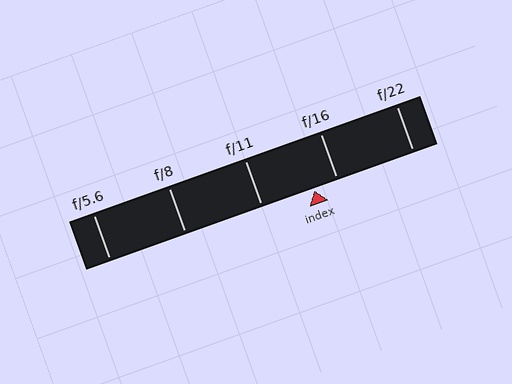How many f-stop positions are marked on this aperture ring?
There are 5 f-stop positions marked.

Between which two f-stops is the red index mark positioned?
The index mark is between f/11 and f/16.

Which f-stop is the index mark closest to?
The index mark is closest to f/16.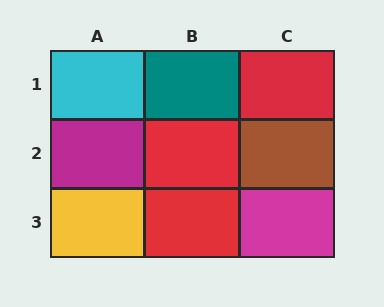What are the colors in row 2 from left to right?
Magenta, red, brown.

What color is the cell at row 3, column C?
Magenta.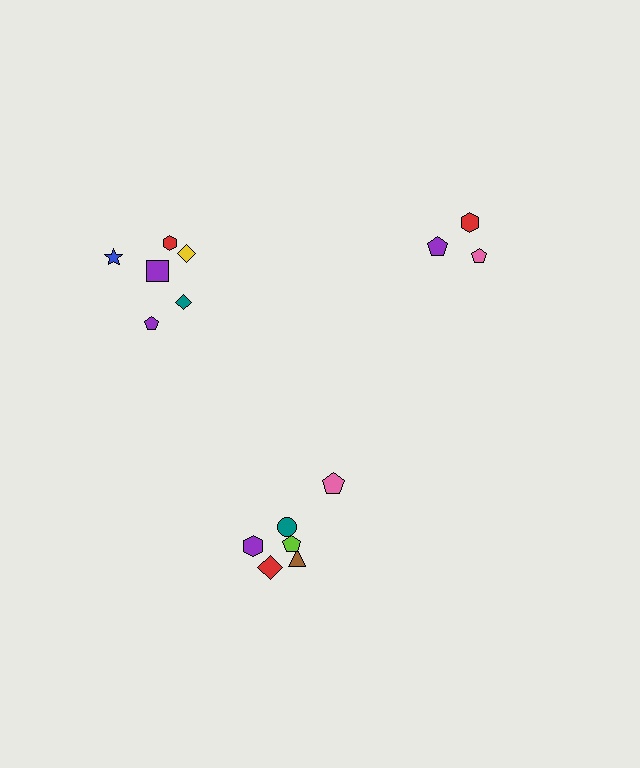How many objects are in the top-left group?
There are 6 objects.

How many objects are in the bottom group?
There are 6 objects.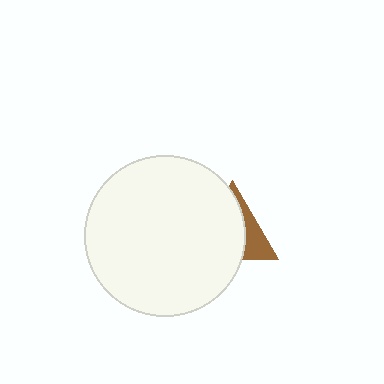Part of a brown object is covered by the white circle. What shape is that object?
It is a triangle.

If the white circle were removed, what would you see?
You would see the complete brown triangle.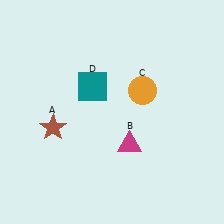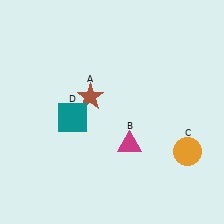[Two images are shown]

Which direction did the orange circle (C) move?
The orange circle (C) moved down.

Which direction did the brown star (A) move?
The brown star (A) moved right.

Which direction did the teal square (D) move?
The teal square (D) moved down.